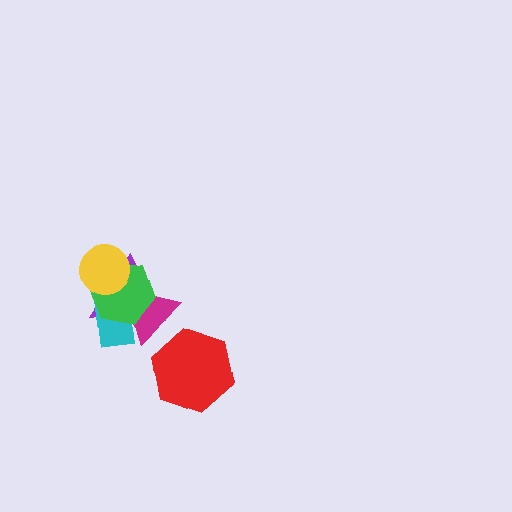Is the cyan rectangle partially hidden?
Yes, it is partially covered by another shape.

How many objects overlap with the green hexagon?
4 objects overlap with the green hexagon.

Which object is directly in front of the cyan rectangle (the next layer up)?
The magenta triangle is directly in front of the cyan rectangle.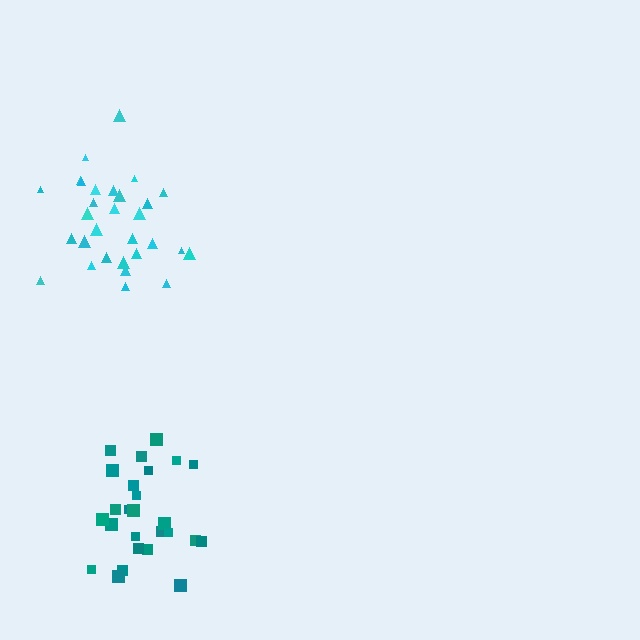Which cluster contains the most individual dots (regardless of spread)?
Cyan (30).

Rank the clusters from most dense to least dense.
teal, cyan.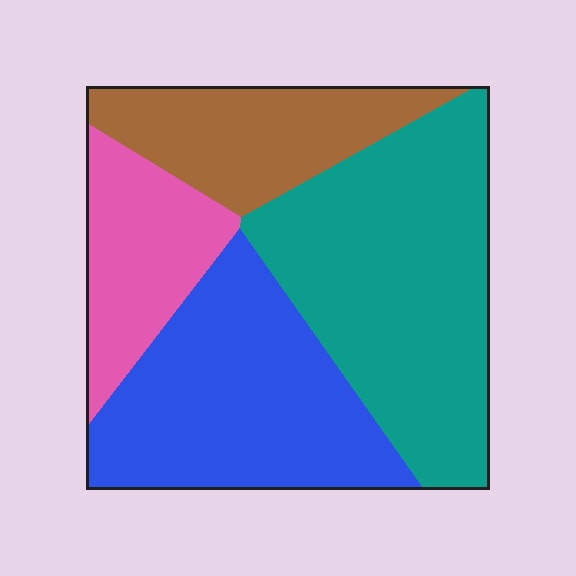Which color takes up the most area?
Teal, at roughly 40%.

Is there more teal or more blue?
Teal.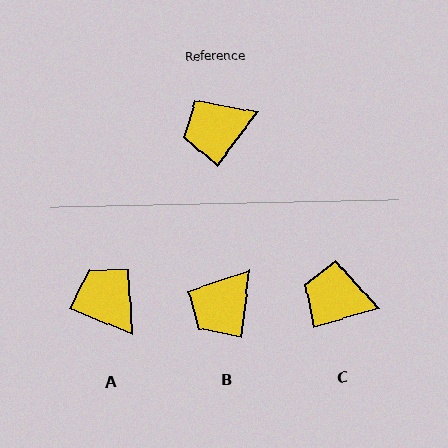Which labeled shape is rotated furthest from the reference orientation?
A, about 75 degrees away.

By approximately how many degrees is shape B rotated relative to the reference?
Approximately 31 degrees counter-clockwise.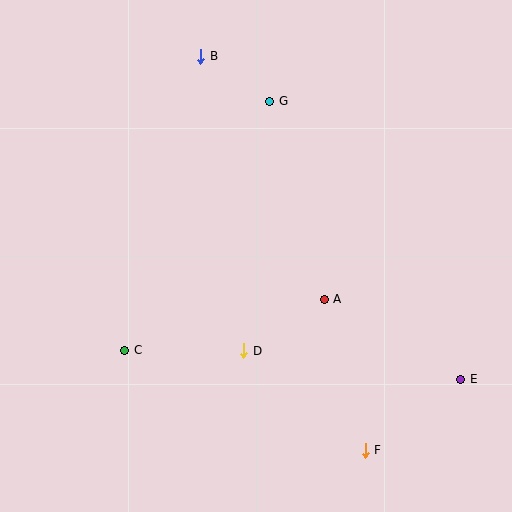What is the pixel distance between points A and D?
The distance between A and D is 95 pixels.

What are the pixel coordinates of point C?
Point C is at (125, 350).